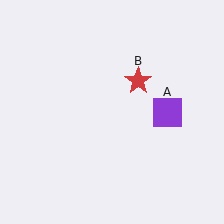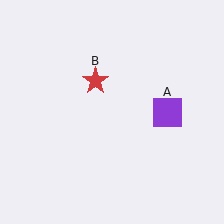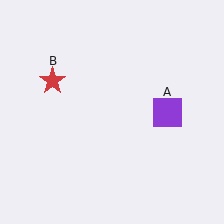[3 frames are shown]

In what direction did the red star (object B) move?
The red star (object B) moved left.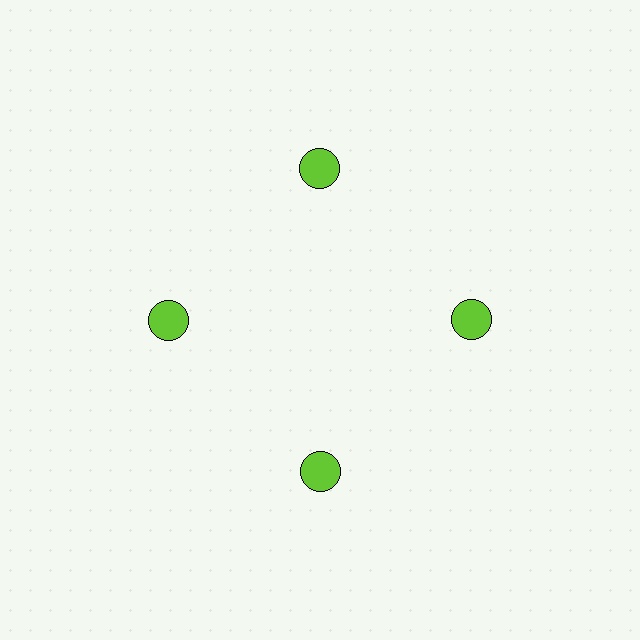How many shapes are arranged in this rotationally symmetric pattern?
There are 4 shapes, arranged in 4 groups of 1.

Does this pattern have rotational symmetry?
Yes, this pattern has 4-fold rotational symmetry. It looks the same after rotating 90 degrees around the center.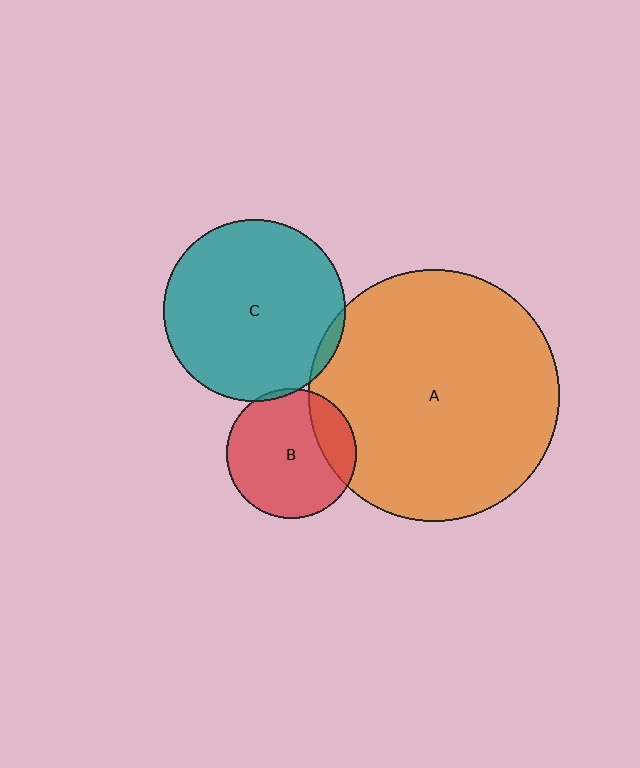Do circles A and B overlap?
Yes.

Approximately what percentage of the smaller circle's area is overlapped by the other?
Approximately 20%.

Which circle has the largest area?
Circle A (orange).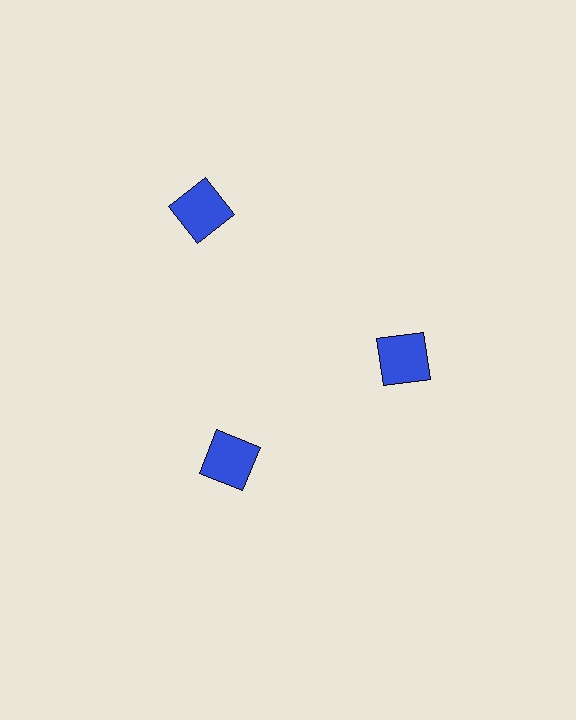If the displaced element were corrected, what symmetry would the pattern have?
It would have 3-fold rotational symmetry — the pattern would map onto itself every 120 degrees.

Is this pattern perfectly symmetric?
No. The 3 blue squares are arranged in a ring, but one element near the 11 o'clock position is pushed outward from the center, breaking the 3-fold rotational symmetry.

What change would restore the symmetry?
The symmetry would be restored by moving it inward, back onto the ring so that all 3 squares sit at equal angles and equal distance from the center.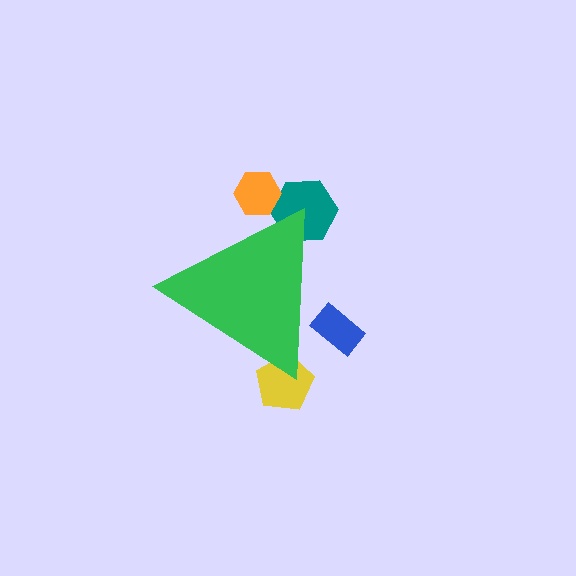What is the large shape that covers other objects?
A green triangle.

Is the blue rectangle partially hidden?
Yes, the blue rectangle is partially hidden behind the green triangle.